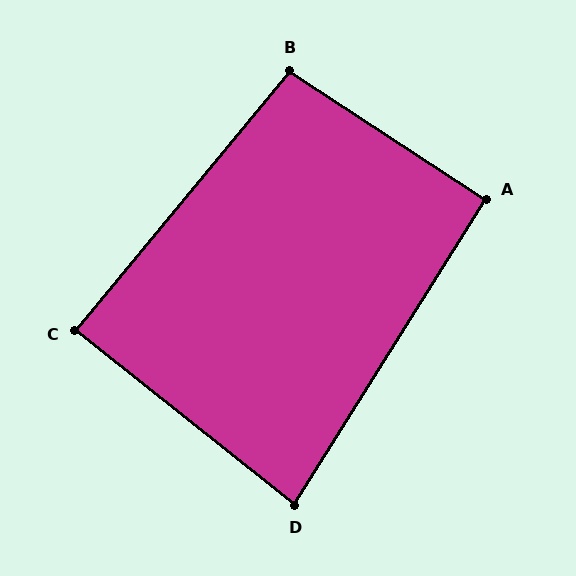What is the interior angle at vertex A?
Approximately 91 degrees (approximately right).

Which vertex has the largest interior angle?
B, at approximately 96 degrees.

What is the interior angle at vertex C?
Approximately 89 degrees (approximately right).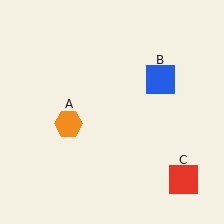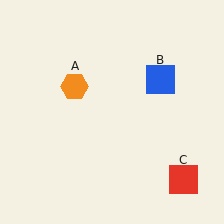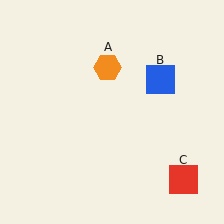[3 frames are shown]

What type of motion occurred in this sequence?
The orange hexagon (object A) rotated clockwise around the center of the scene.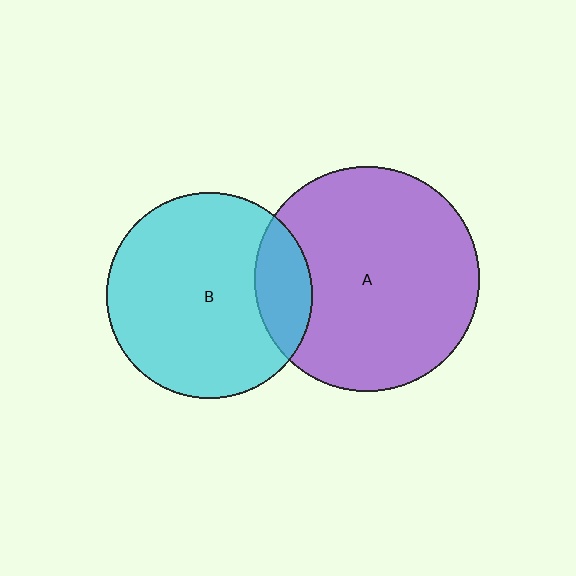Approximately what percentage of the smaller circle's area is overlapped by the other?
Approximately 15%.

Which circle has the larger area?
Circle A (purple).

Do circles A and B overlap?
Yes.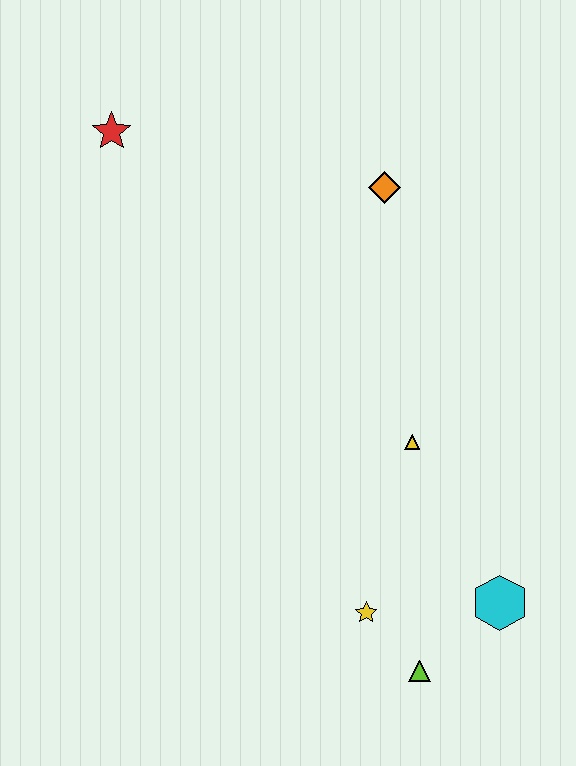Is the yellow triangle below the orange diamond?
Yes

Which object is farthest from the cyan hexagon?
The red star is farthest from the cyan hexagon.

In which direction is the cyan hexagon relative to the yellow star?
The cyan hexagon is to the right of the yellow star.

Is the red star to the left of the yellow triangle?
Yes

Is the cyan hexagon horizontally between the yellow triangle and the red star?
No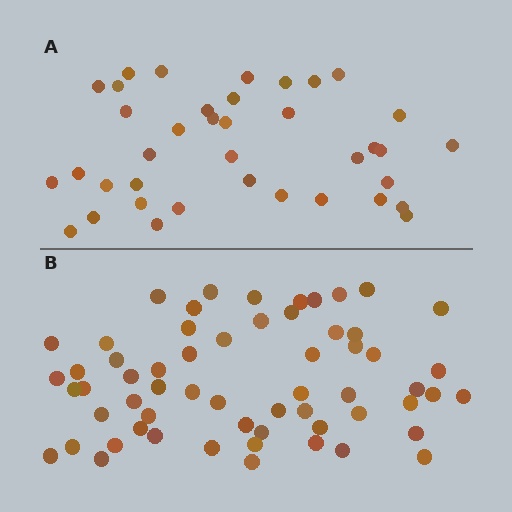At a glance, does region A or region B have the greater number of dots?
Region B (the bottom region) has more dots.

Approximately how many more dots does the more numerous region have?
Region B has approximately 20 more dots than region A.